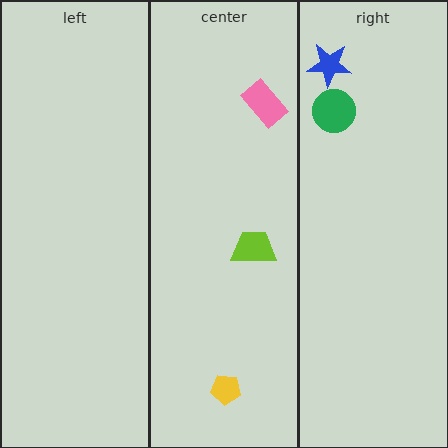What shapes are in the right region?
The green circle, the blue star.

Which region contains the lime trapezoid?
The center region.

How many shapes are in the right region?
2.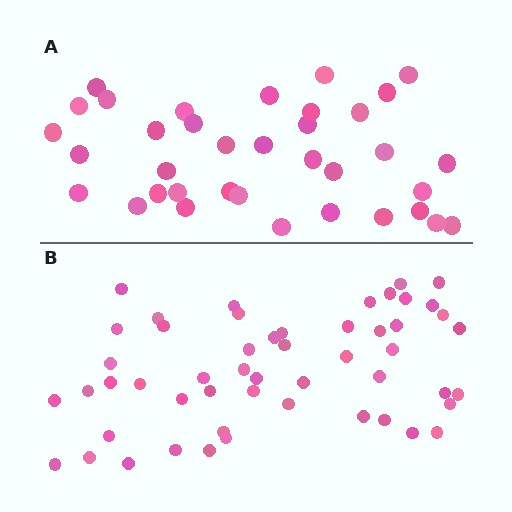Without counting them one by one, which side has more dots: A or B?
Region B (the bottom region) has more dots.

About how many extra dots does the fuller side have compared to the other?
Region B has approximately 15 more dots than region A.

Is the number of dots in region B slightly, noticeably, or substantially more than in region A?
Region B has noticeably more, but not dramatically so. The ratio is roughly 1.4 to 1.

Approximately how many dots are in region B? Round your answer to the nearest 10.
About 50 dots. (The exact count is 52, which rounds to 50.)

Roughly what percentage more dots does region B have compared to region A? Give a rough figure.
About 45% more.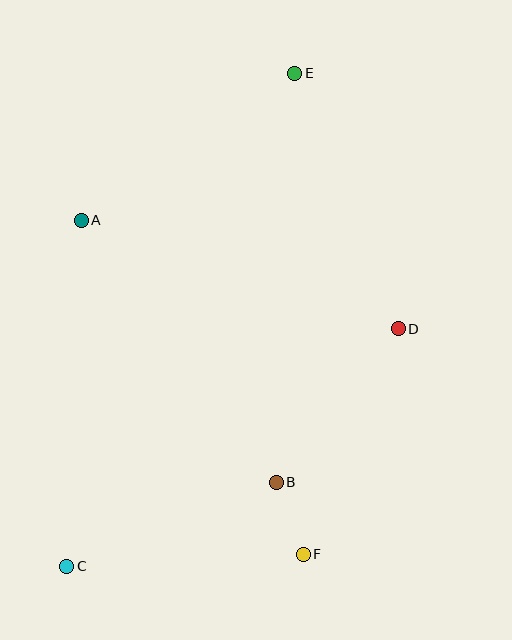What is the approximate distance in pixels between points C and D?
The distance between C and D is approximately 408 pixels.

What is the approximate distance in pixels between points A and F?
The distance between A and F is approximately 401 pixels.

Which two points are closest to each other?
Points B and F are closest to each other.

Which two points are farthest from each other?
Points C and E are farthest from each other.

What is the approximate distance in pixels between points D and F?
The distance between D and F is approximately 245 pixels.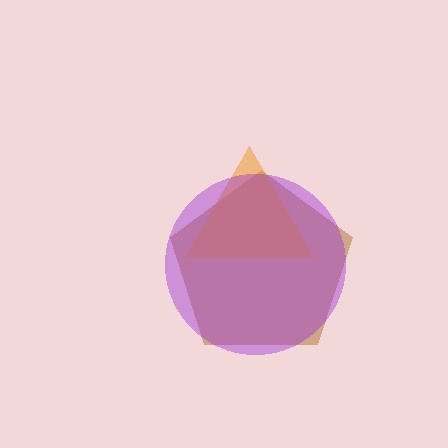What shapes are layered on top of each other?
The layered shapes are: a brown pentagon, an orange triangle, a purple circle.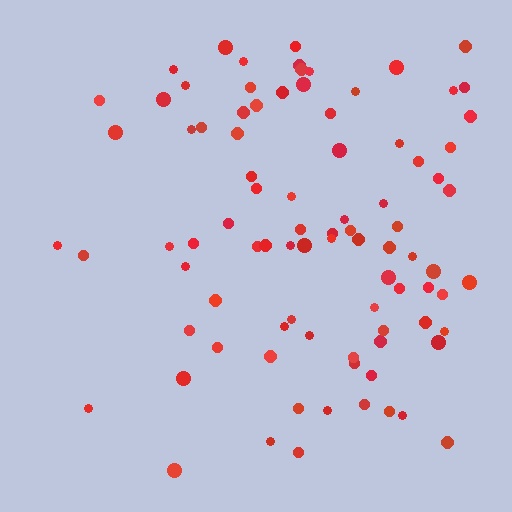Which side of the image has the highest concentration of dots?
The right.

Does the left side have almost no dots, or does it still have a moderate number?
Still a moderate number, just noticeably fewer than the right.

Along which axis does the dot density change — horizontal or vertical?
Horizontal.